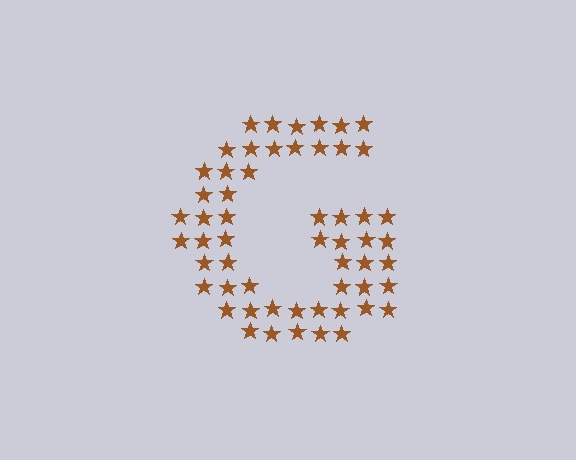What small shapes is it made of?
It is made of small stars.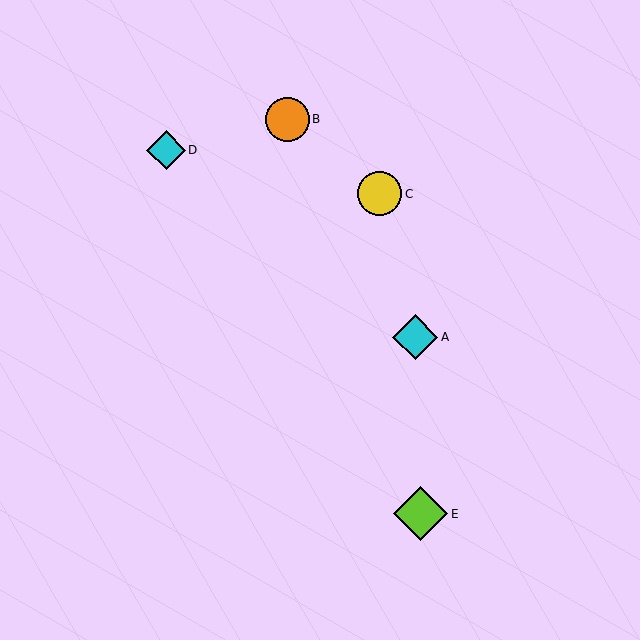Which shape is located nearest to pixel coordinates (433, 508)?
The lime diamond (labeled E) at (421, 514) is nearest to that location.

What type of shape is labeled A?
Shape A is a cyan diamond.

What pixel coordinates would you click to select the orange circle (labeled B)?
Click at (287, 119) to select the orange circle B.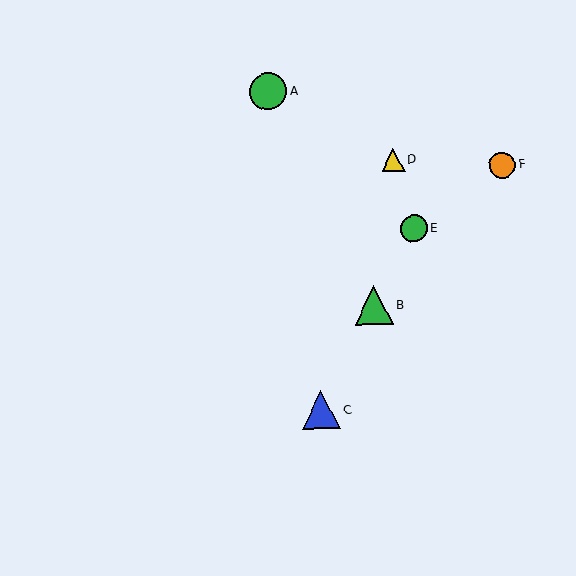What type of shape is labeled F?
Shape F is an orange circle.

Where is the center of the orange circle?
The center of the orange circle is at (502, 165).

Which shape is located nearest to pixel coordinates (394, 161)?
The yellow triangle (labeled D) at (393, 159) is nearest to that location.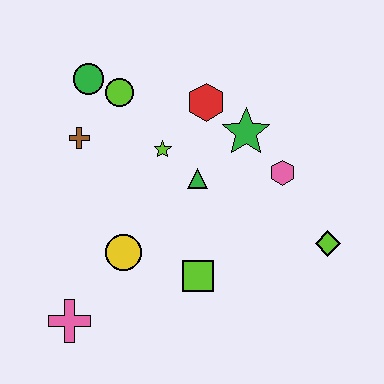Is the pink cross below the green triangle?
Yes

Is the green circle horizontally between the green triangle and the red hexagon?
No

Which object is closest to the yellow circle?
The lime square is closest to the yellow circle.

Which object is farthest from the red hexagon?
The pink cross is farthest from the red hexagon.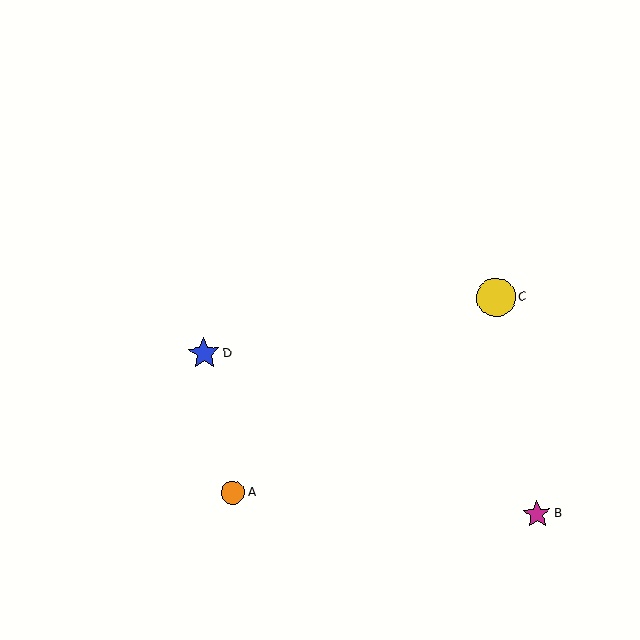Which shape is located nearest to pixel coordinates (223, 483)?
The orange circle (labeled A) at (233, 493) is nearest to that location.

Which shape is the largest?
The yellow circle (labeled C) is the largest.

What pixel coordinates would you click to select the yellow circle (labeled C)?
Click at (496, 297) to select the yellow circle C.